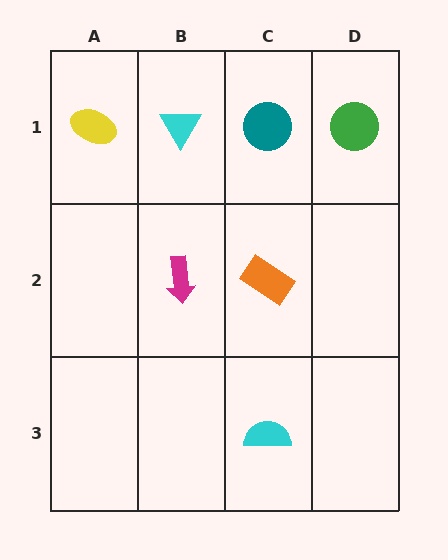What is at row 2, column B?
A magenta arrow.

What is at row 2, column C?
An orange rectangle.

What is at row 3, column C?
A cyan semicircle.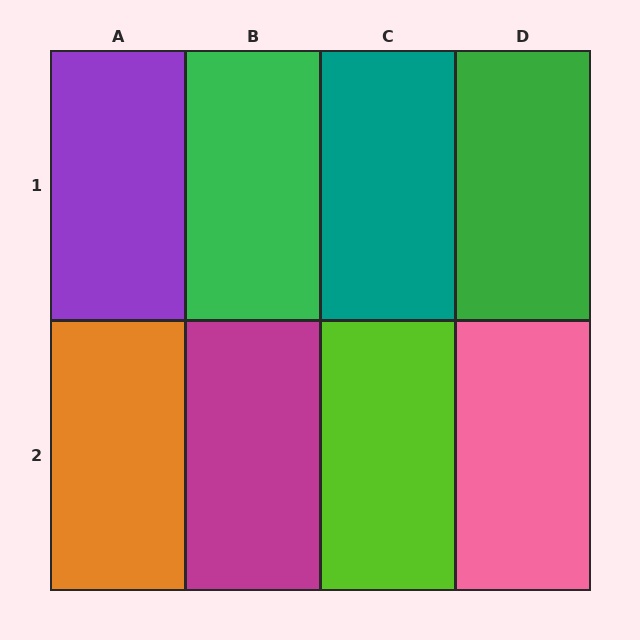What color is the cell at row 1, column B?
Green.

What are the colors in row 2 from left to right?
Orange, magenta, lime, pink.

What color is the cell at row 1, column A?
Purple.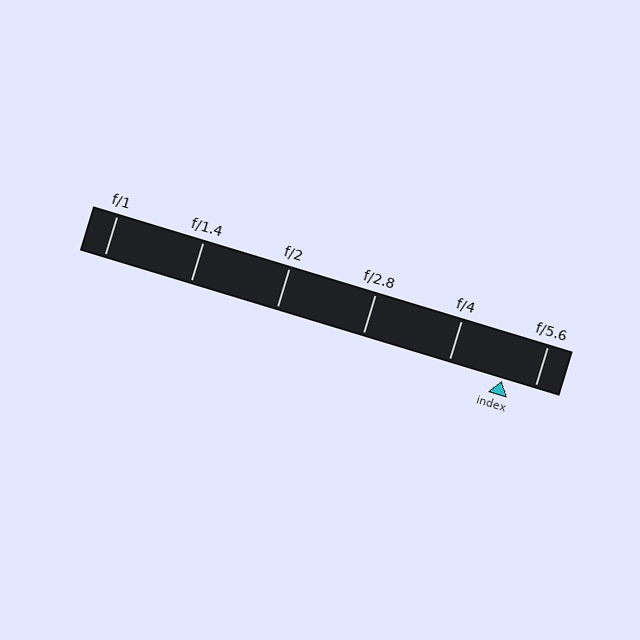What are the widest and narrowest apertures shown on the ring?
The widest aperture shown is f/1 and the narrowest is f/5.6.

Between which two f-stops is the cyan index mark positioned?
The index mark is between f/4 and f/5.6.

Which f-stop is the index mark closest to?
The index mark is closest to f/5.6.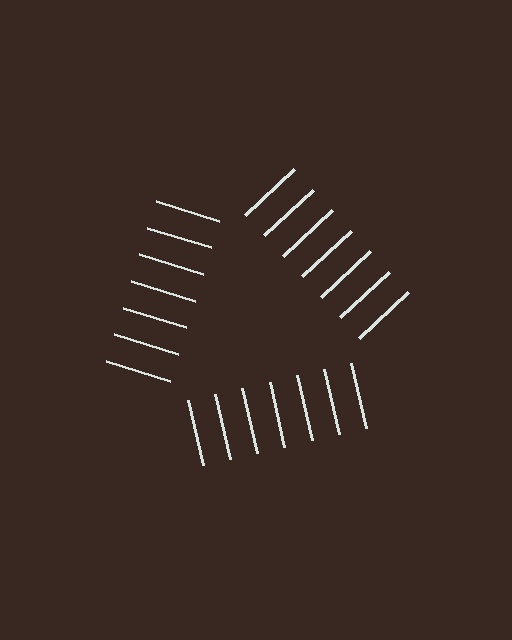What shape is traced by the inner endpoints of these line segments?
An illusory triangle — the line segments terminate on its edges but no continuous stroke is drawn.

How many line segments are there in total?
21 — 7 along each of the 3 edges.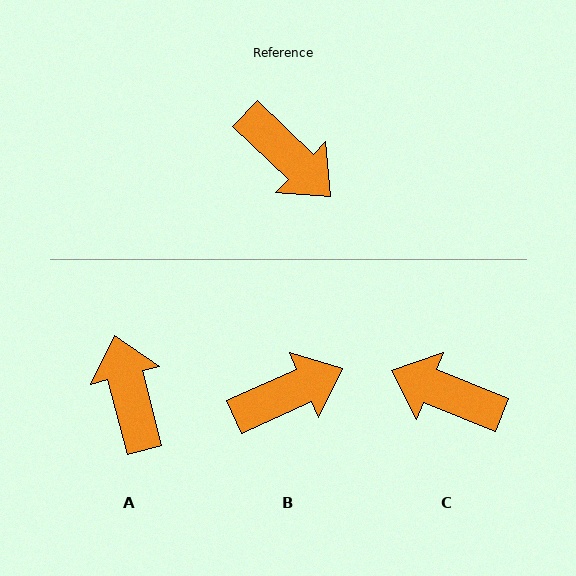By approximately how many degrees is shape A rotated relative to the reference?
Approximately 149 degrees counter-clockwise.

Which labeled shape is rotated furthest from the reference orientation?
C, about 158 degrees away.